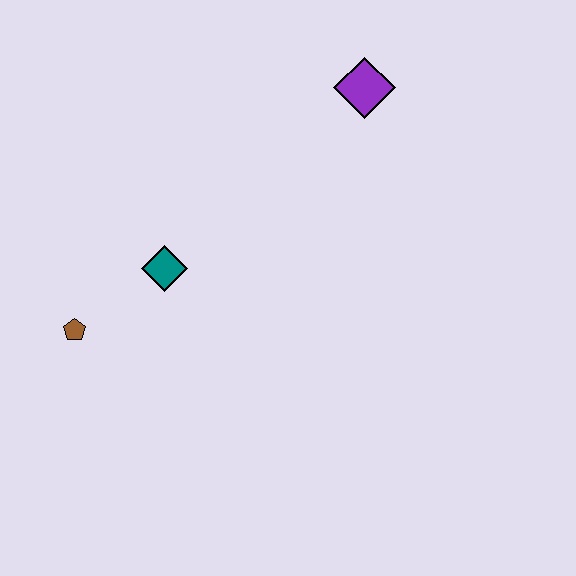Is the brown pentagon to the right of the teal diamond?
No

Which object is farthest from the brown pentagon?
The purple diamond is farthest from the brown pentagon.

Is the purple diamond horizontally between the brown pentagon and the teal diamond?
No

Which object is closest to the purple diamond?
The teal diamond is closest to the purple diamond.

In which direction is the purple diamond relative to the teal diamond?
The purple diamond is to the right of the teal diamond.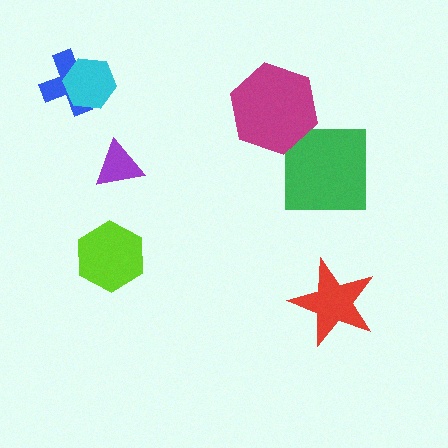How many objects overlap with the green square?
0 objects overlap with the green square.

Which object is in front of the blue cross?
The cyan hexagon is in front of the blue cross.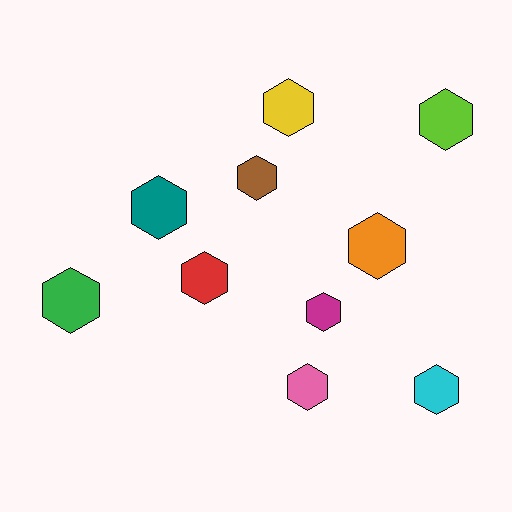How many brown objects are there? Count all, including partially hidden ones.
There is 1 brown object.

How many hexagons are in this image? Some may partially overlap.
There are 10 hexagons.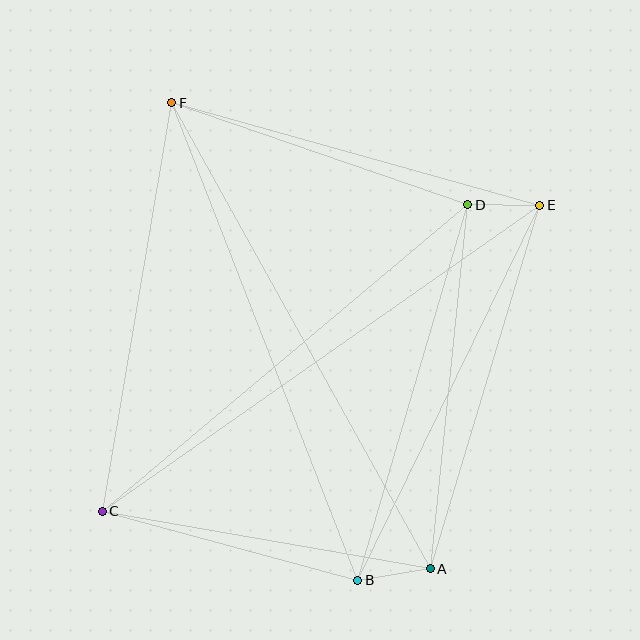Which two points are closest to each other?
Points D and E are closest to each other.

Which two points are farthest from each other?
Points C and E are farthest from each other.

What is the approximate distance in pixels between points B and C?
The distance between B and C is approximately 265 pixels.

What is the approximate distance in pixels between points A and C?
The distance between A and C is approximately 333 pixels.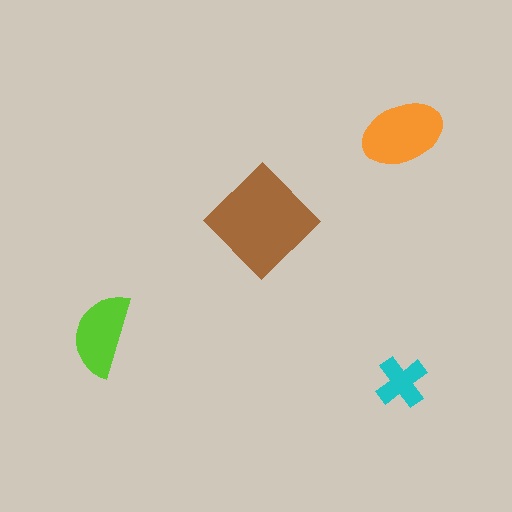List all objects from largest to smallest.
The brown diamond, the orange ellipse, the lime semicircle, the cyan cross.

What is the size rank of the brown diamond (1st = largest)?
1st.